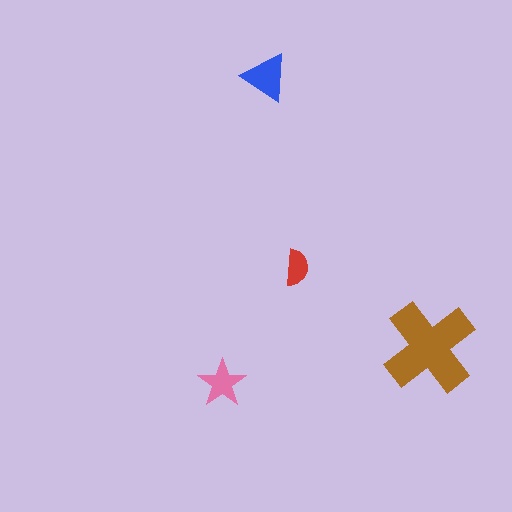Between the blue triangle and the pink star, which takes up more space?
The blue triangle.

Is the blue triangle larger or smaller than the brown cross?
Smaller.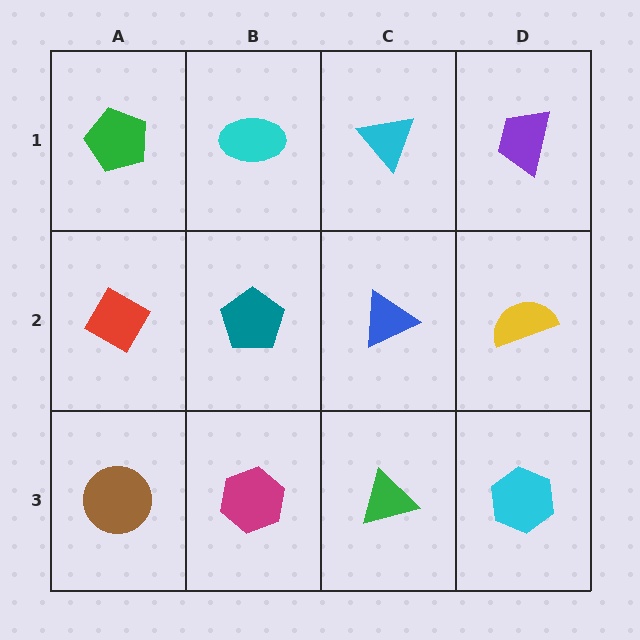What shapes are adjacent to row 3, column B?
A teal pentagon (row 2, column B), a brown circle (row 3, column A), a green triangle (row 3, column C).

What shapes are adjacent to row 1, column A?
A red diamond (row 2, column A), a cyan ellipse (row 1, column B).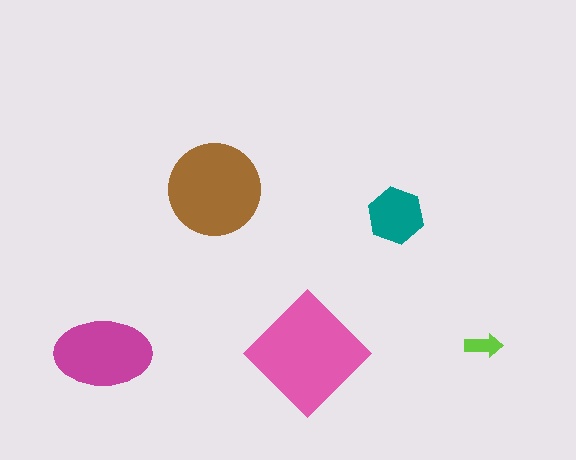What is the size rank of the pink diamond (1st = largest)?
1st.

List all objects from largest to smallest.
The pink diamond, the brown circle, the magenta ellipse, the teal hexagon, the lime arrow.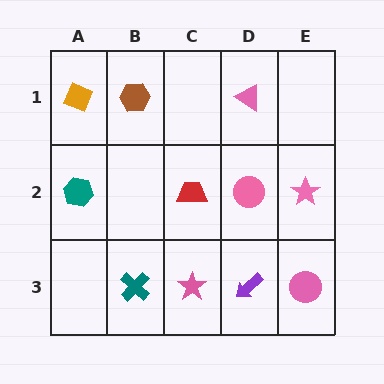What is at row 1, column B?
A brown hexagon.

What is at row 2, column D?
A pink circle.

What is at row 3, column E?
A pink circle.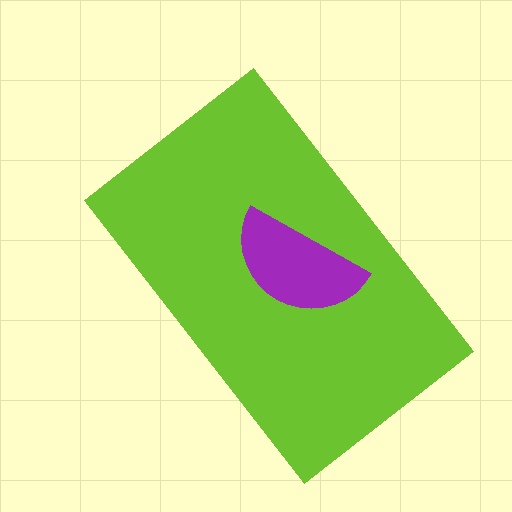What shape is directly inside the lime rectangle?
The purple semicircle.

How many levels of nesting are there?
2.